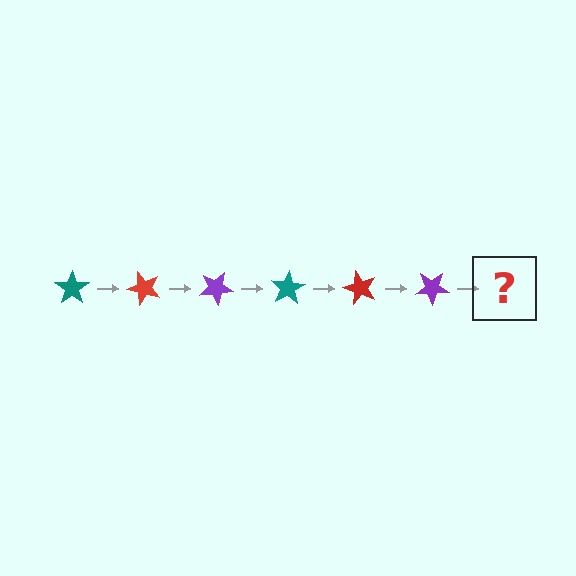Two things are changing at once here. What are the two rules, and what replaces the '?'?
The two rules are that it rotates 50 degrees each step and the color cycles through teal, red, and purple. The '?' should be a teal star, rotated 300 degrees from the start.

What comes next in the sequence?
The next element should be a teal star, rotated 300 degrees from the start.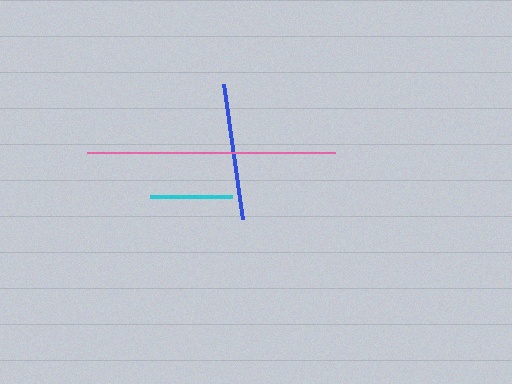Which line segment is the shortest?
The cyan line is the shortest at approximately 83 pixels.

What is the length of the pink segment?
The pink segment is approximately 248 pixels long.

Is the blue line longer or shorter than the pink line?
The pink line is longer than the blue line.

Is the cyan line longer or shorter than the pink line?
The pink line is longer than the cyan line.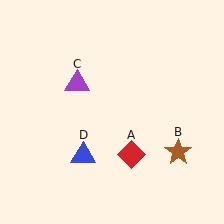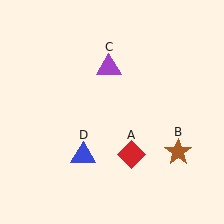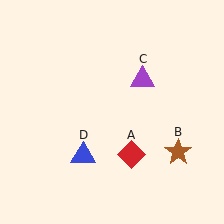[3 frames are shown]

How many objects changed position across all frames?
1 object changed position: purple triangle (object C).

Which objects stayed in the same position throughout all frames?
Red diamond (object A) and brown star (object B) and blue triangle (object D) remained stationary.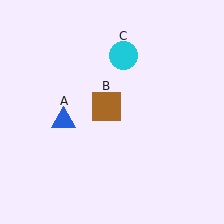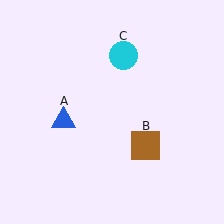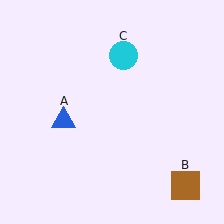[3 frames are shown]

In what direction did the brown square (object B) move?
The brown square (object B) moved down and to the right.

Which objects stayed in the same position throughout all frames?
Blue triangle (object A) and cyan circle (object C) remained stationary.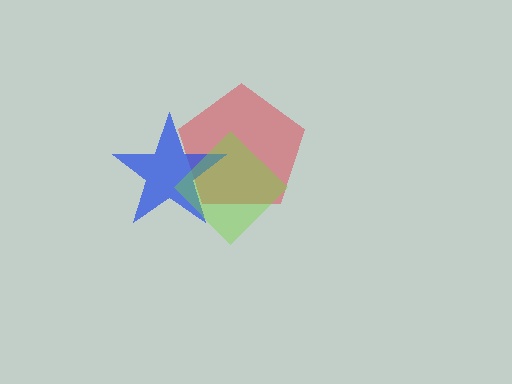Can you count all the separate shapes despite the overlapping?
Yes, there are 3 separate shapes.